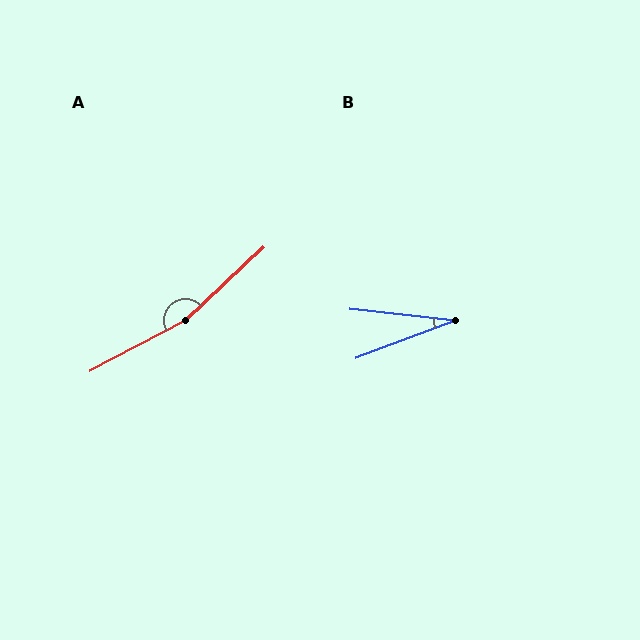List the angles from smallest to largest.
B (27°), A (165°).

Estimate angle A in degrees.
Approximately 165 degrees.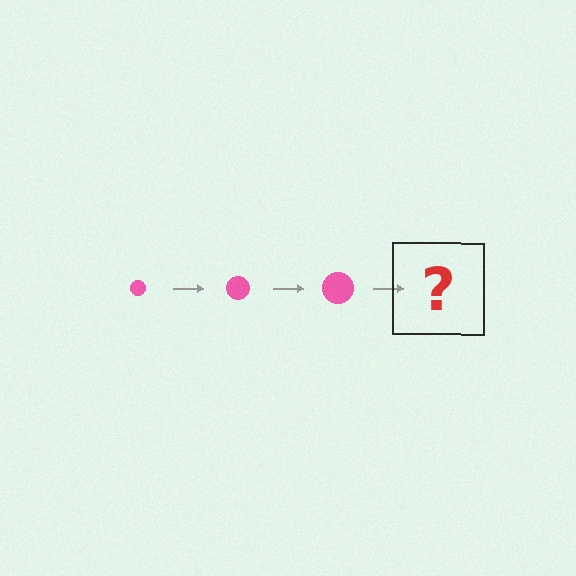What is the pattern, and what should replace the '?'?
The pattern is that the circle gets progressively larger each step. The '?' should be a pink circle, larger than the previous one.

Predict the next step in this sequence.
The next step is a pink circle, larger than the previous one.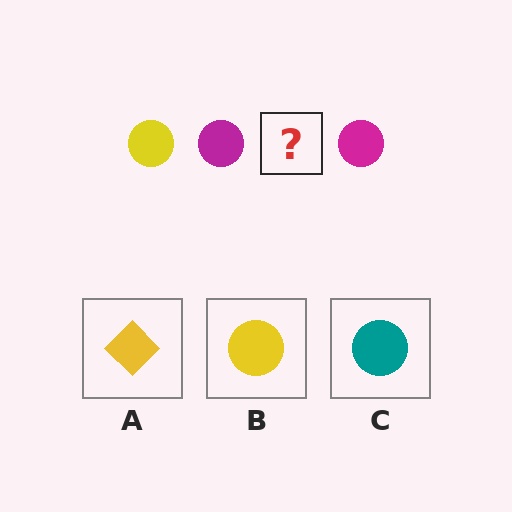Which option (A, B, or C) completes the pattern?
B.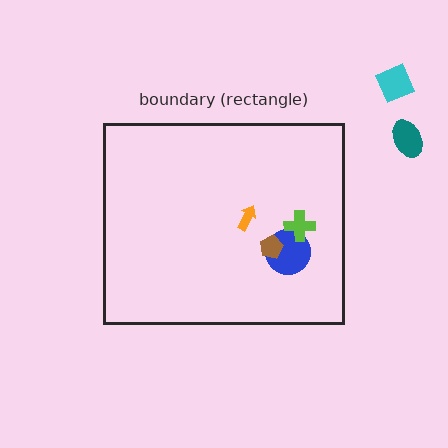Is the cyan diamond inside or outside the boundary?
Outside.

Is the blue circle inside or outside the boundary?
Inside.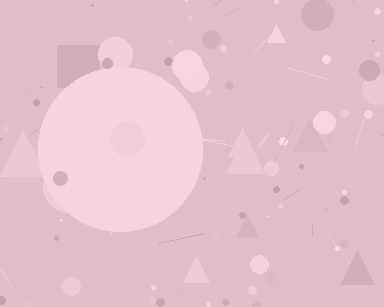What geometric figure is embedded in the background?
A circle is embedded in the background.